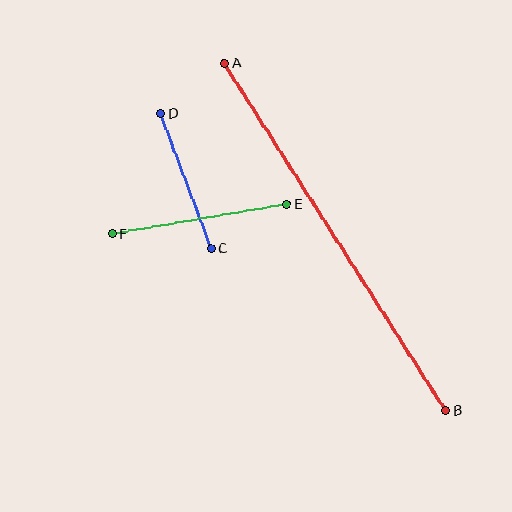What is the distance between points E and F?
The distance is approximately 177 pixels.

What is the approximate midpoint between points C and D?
The midpoint is at approximately (186, 181) pixels.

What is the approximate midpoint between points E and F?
The midpoint is at approximately (199, 219) pixels.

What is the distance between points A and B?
The distance is approximately 412 pixels.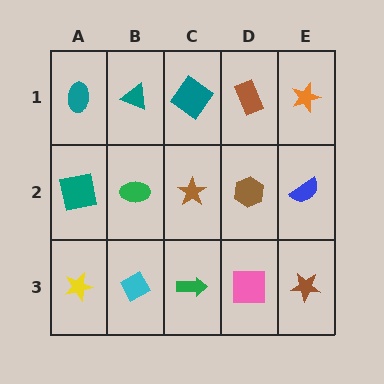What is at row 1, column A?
A teal ellipse.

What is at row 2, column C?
A brown star.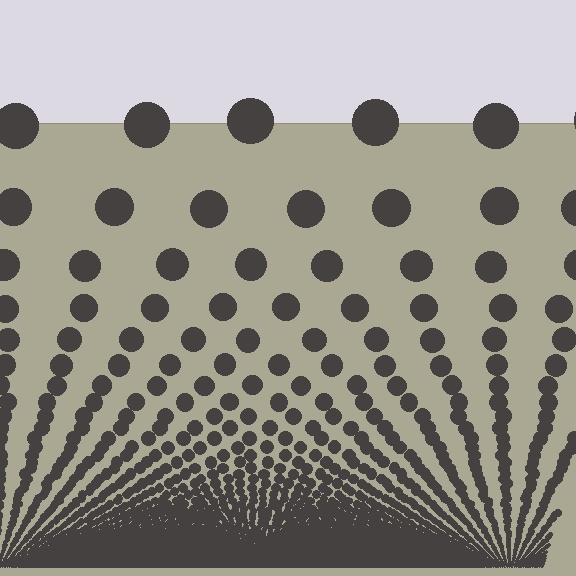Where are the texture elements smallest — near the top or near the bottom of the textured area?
Near the bottom.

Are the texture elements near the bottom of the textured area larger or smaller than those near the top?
Smaller. The gradient is inverted — elements near the bottom are smaller and denser.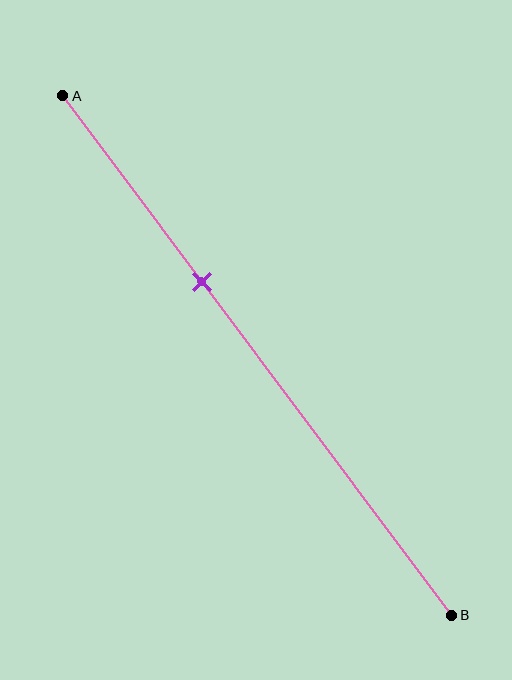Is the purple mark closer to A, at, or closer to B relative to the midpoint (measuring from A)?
The purple mark is closer to point A than the midpoint of segment AB.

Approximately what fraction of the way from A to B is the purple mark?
The purple mark is approximately 35% of the way from A to B.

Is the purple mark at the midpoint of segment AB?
No, the mark is at about 35% from A, not at the 50% midpoint.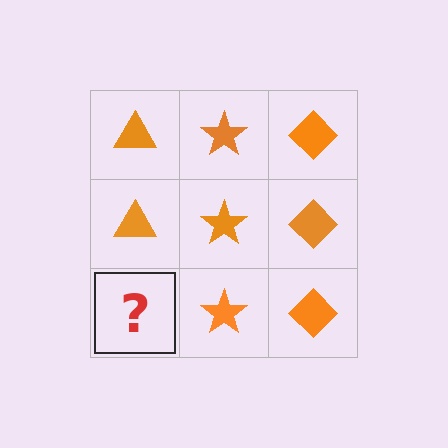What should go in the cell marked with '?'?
The missing cell should contain an orange triangle.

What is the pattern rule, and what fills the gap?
The rule is that each column has a consistent shape. The gap should be filled with an orange triangle.